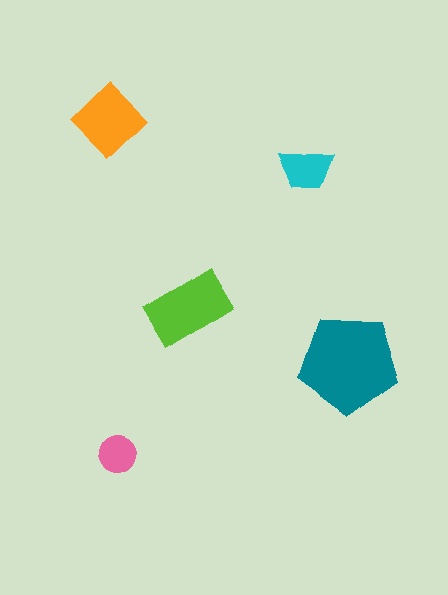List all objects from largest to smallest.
The teal pentagon, the lime rectangle, the orange diamond, the cyan trapezoid, the pink circle.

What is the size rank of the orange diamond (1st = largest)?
3rd.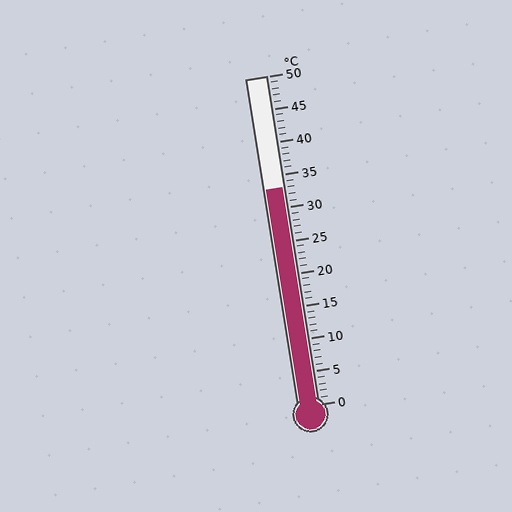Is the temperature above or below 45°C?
The temperature is below 45°C.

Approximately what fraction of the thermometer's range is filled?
The thermometer is filled to approximately 65% of its range.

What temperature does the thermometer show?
The thermometer shows approximately 33°C.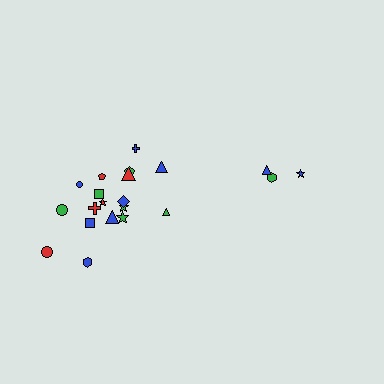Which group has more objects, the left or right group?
The left group.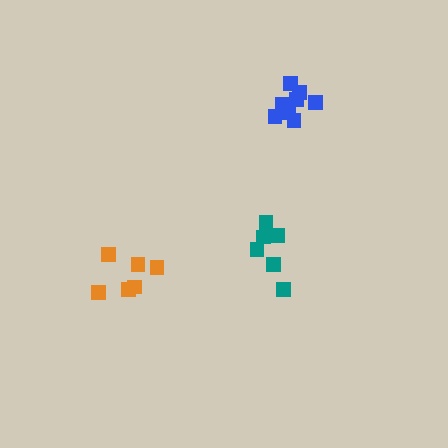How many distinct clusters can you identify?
There are 3 distinct clusters.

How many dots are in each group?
Group 1: 9 dots, Group 2: 6 dots, Group 3: 6 dots (21 total).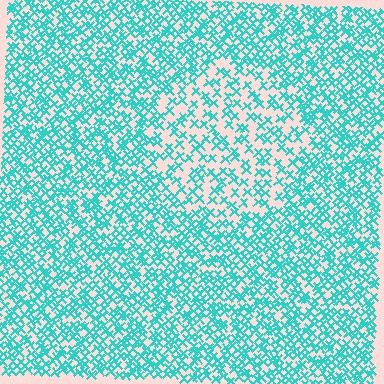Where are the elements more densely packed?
The elements are more densely packed outside the circle boundary.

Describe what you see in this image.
The image contains small cyan elements arranged at two different densities. A circle-shaped region is visible where the elements are less densely packed than the surrounding area.